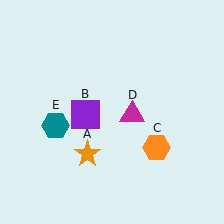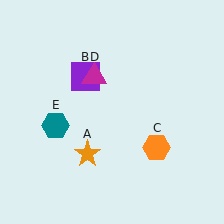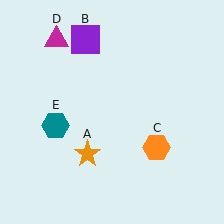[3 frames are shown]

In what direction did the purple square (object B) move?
The purple square (object B) moved up.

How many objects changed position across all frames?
2 objects changed position: purple square (object B), magenta triangle (object D).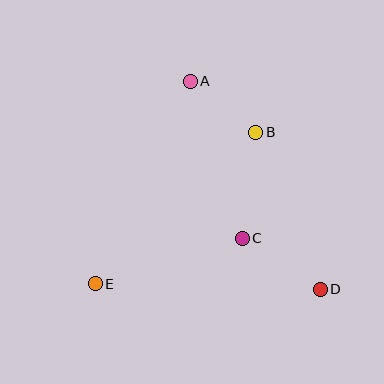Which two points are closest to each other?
Points A and B are closest to each other.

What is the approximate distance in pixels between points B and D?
The distance between B and D is approximately 170 pixels.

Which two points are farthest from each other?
Points A and D are farthest from each other.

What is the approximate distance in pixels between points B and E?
The distance between B and E is approximately 221 pixels.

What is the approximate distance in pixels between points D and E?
The distance between D and E is approximately 225 pixels.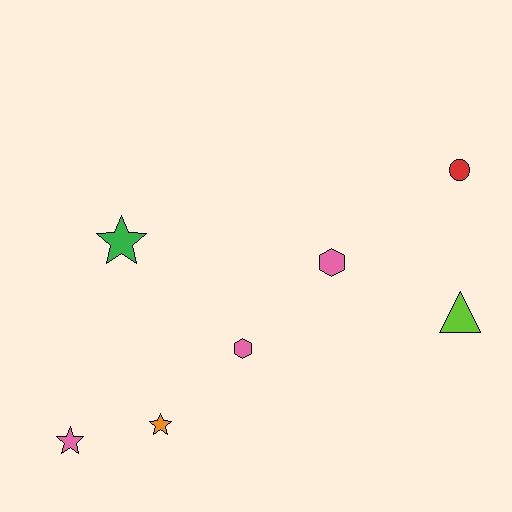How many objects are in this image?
There are 7 objects.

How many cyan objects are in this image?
There are no cyan objects.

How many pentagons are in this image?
There are no pentagons.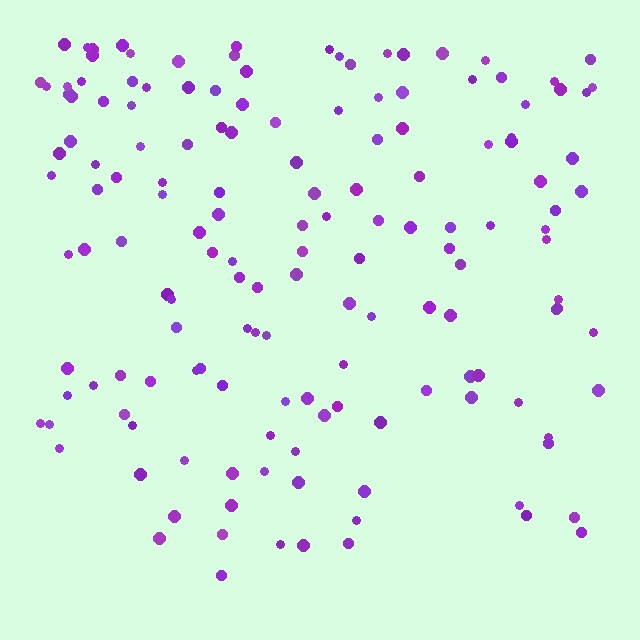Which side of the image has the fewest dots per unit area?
The bottom.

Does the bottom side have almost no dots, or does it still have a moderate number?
Still a moderate number, just noticeably fewer than the top.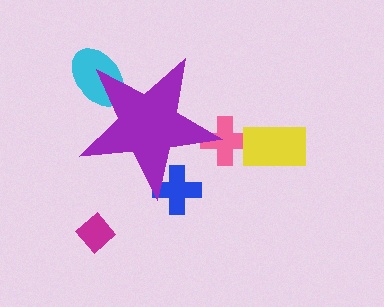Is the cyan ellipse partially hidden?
Yes, the cyan ellipse is partially hidden behind the purple star.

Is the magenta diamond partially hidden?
No, the magenta diamond is fully visible.